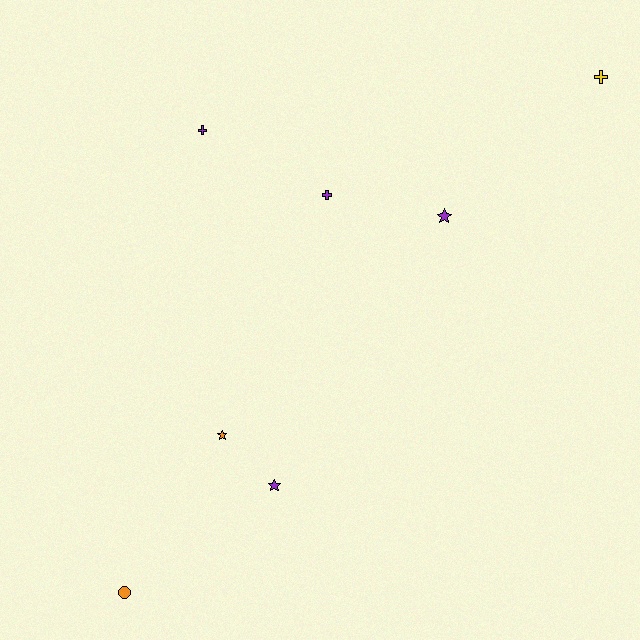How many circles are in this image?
There is 1 circle.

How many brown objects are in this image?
There are no brown objects.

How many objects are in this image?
There are 7 objects.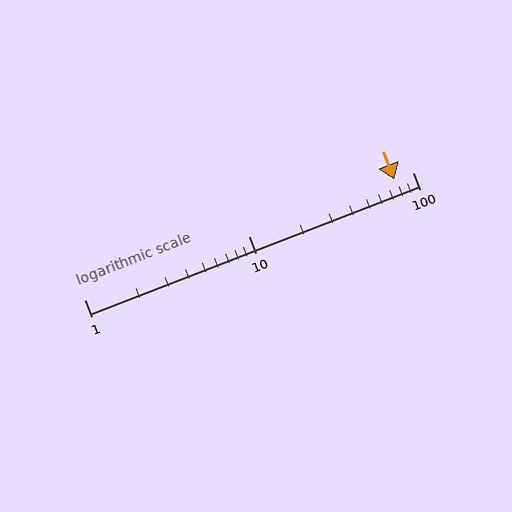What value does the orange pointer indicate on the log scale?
The pointer indicates approximately 77.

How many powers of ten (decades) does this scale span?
The scale spans 2 decades, from 1 to 100.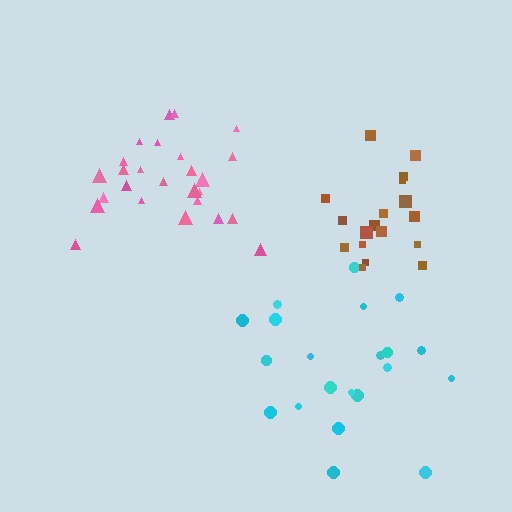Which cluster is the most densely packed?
Pink.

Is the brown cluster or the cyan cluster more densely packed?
Brown.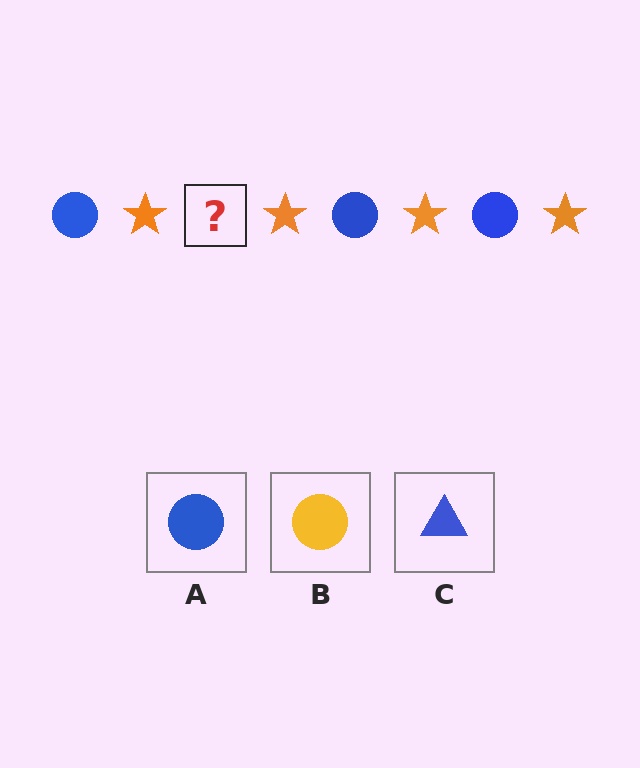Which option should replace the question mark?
Option A.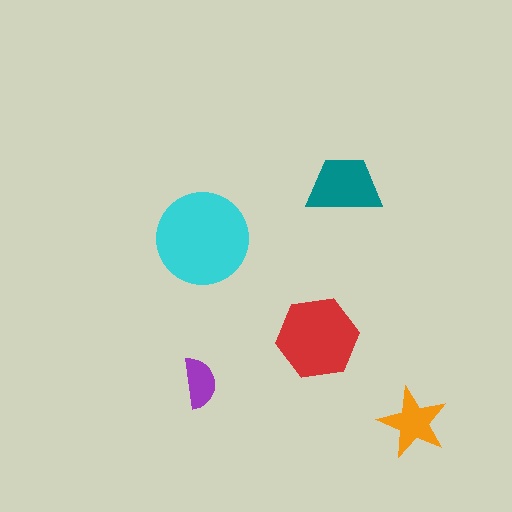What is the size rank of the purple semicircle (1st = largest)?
5th.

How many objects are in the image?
There are 5 objects in the image.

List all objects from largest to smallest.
The cyan circle, the red hexagon, the teal trapezoid, the orange star, the purple semicircle.